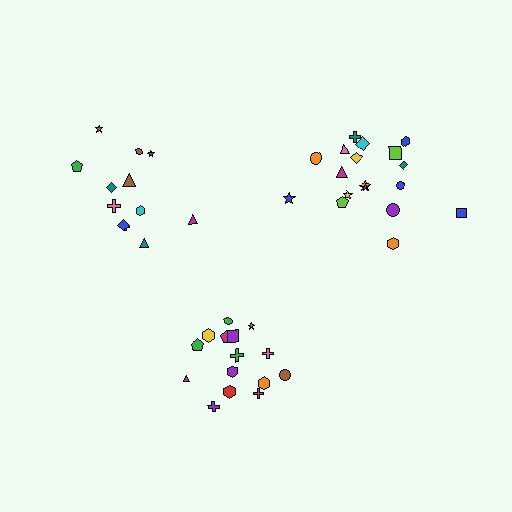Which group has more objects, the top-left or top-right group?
The top-right group.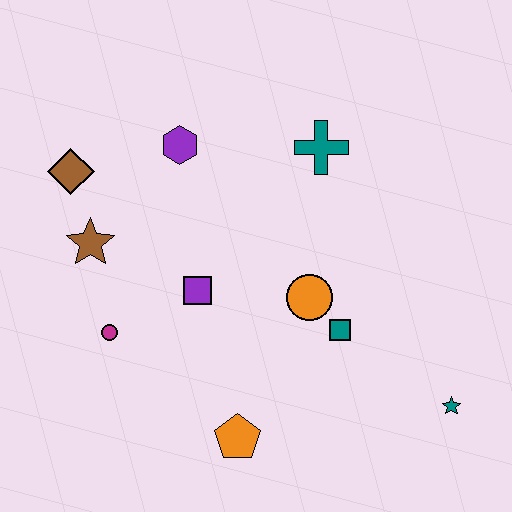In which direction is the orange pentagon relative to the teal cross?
The orange pentagon is below the teal cross.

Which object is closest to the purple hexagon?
The brown diamond is closest to the purple hexagon.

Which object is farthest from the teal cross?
The orange pentagon is farthest from the teal cross.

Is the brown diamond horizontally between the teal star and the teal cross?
No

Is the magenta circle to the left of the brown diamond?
No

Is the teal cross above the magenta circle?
Yes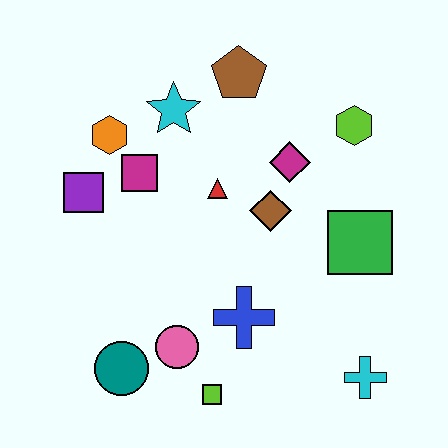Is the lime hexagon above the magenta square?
Yes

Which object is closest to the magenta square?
The orange hexagon is closest to the magenta square.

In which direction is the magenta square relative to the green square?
The magenta square is to the left of the green square.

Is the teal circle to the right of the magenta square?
No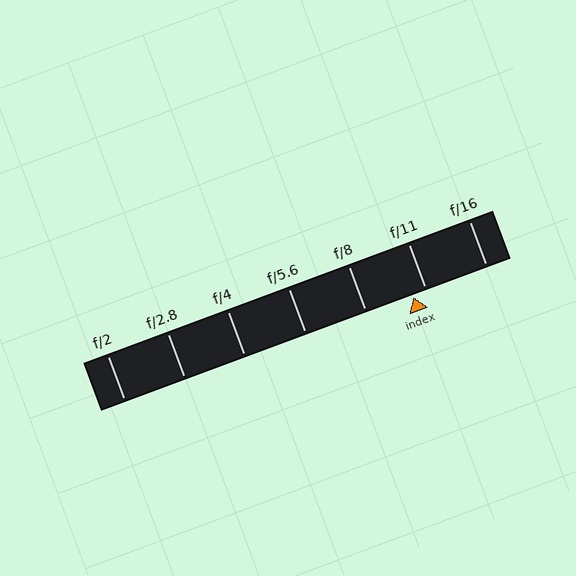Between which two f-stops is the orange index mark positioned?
The index mark is between f/8 and f/11.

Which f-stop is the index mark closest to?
The index mark is closest to f/11.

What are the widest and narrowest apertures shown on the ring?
The widest aperture shown is f/2 and the narrowest is f/16.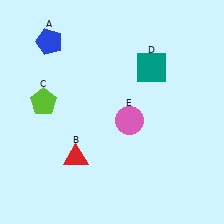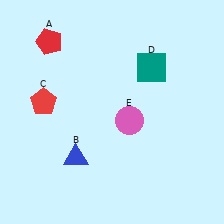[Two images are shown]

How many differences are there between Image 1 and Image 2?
There are 3 differences between the two images.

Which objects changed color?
A changed from blue to red. B changed from red to blue. C changed from lime to red.